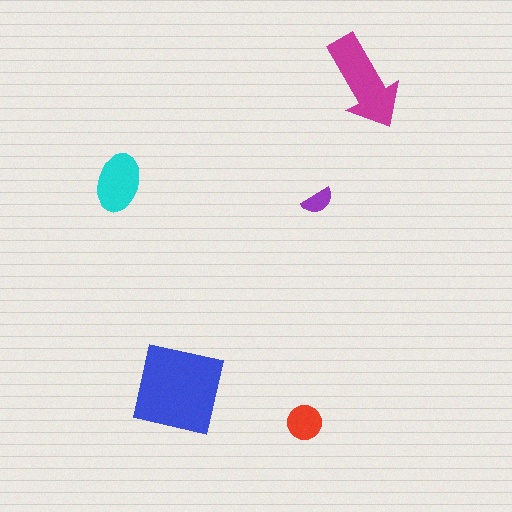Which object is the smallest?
The purple semicircle.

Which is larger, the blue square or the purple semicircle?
The blue square.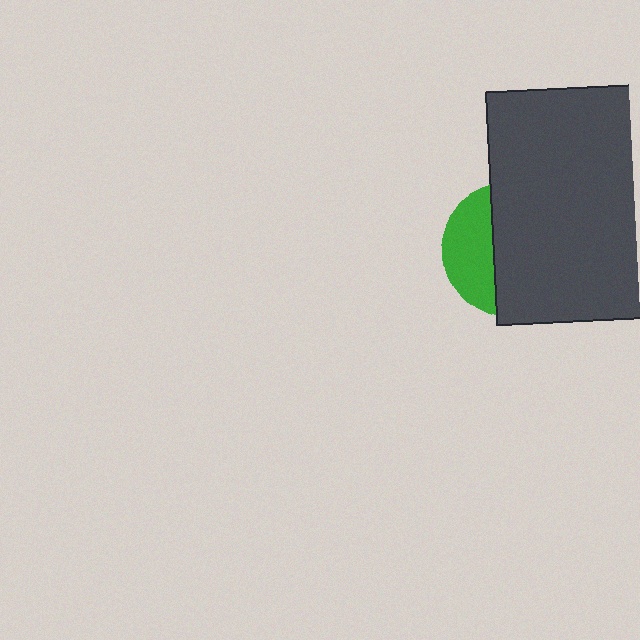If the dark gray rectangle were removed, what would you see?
You would see the complete green circle.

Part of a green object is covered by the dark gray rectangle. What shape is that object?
It is a circle.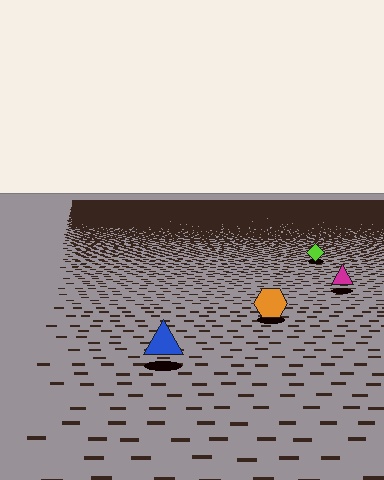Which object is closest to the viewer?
The blue triangle is closest. The texture marks near it are larger and more spread out.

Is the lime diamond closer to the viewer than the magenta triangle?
No. The magenta triangle is closer — you can tell from the texture gradient: the ground texture is coarser near it.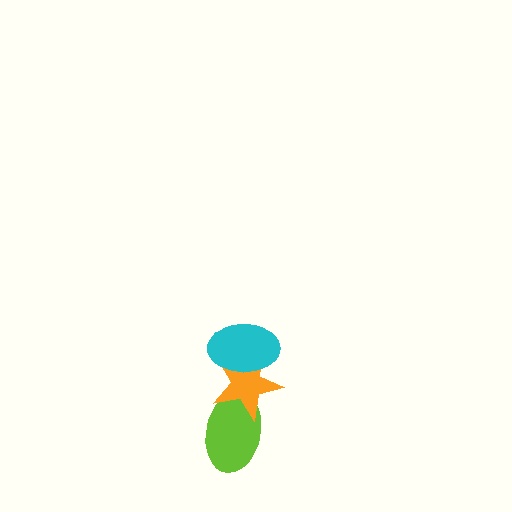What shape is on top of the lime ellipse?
The orange star is on top of the lime ellipse.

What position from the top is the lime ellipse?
The lime ellipse is 3rd from the top.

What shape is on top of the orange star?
The cyan ellipse is on top of the orange star.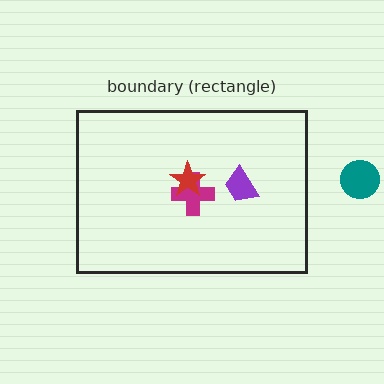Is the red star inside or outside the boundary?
Inside.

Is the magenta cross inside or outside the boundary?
Inside.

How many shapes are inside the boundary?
3 inside, 1 outside.